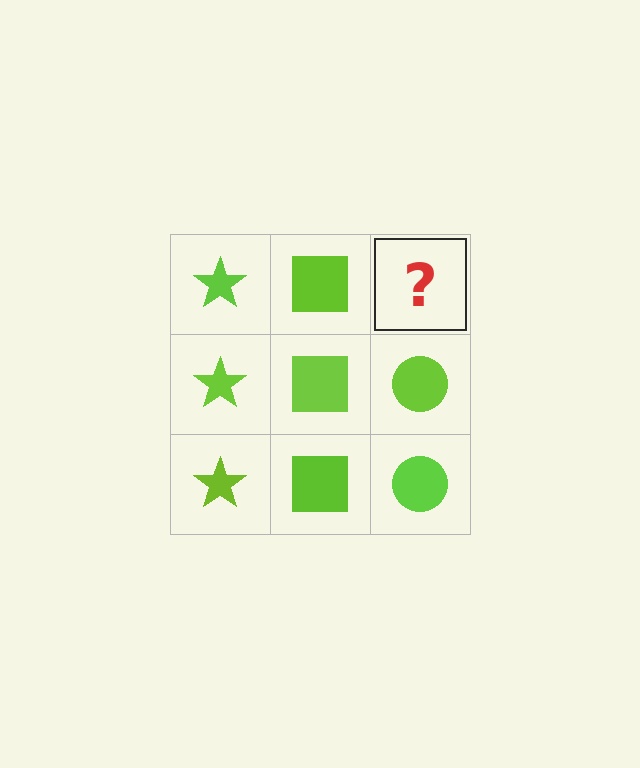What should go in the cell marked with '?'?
The missing cell should contain a lime circle.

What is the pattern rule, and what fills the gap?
The rule is that each column has a consistent shape. The gap should be filled with a lime circle.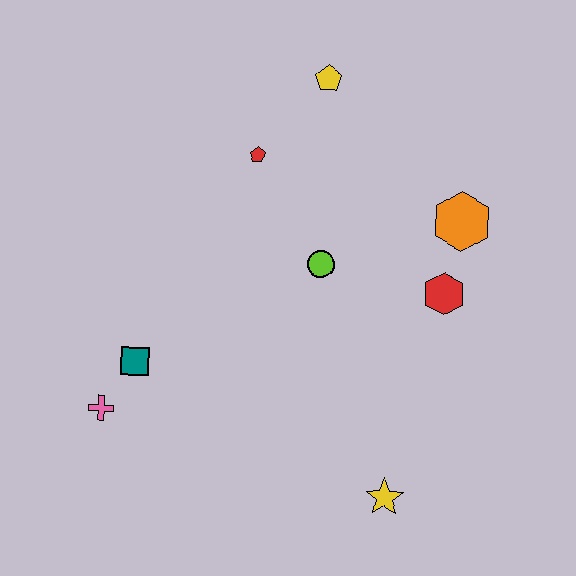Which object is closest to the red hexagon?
The orange hexagon is closest to the red hexagon.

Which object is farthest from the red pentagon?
The yellow star is farthest from the red pentagon.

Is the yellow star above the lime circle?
No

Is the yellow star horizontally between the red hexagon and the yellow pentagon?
Yes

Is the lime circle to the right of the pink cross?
Yes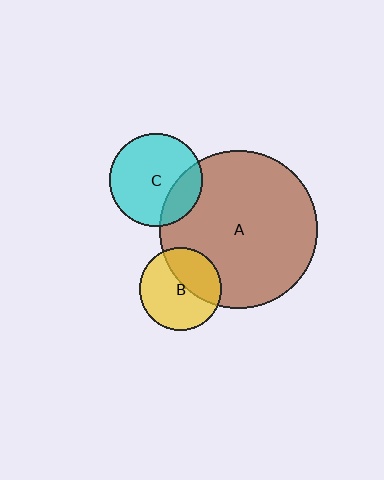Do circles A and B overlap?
Yes.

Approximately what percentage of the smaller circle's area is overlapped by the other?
Approximately 40%.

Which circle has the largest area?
Circle A (brown).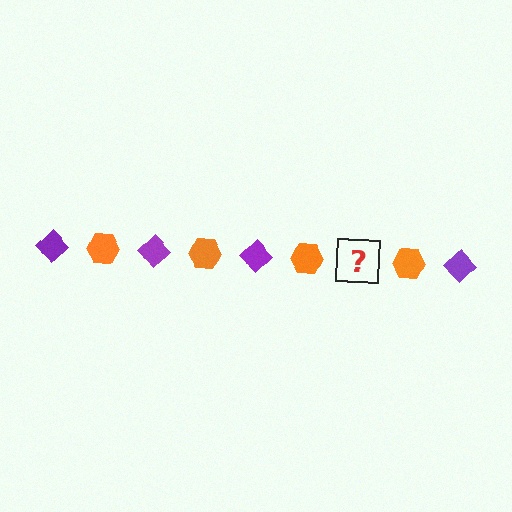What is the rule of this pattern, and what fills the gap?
The rule is that the pattern alternates between purple diamond and orange hexagon. The gap should be filled with a purple diamond.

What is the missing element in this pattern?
The missing element is a purple diamond.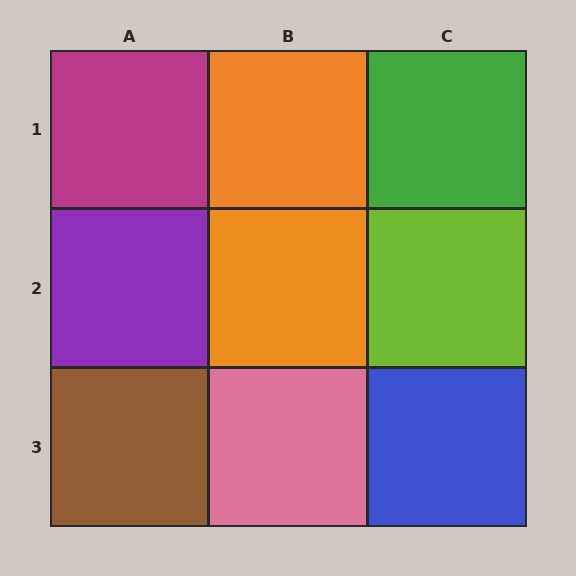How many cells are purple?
1 cell is purple.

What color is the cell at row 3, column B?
Pink.